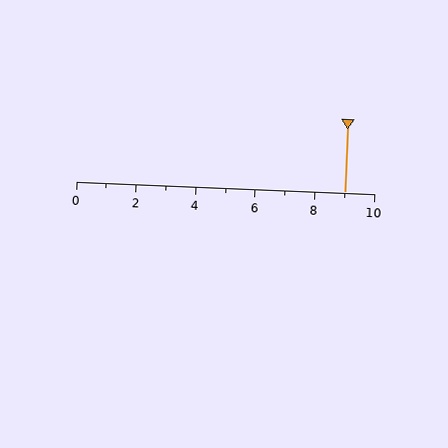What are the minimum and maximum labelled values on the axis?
The axis runs from 0 to 10.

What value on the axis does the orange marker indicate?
The marker indicates approximately 9.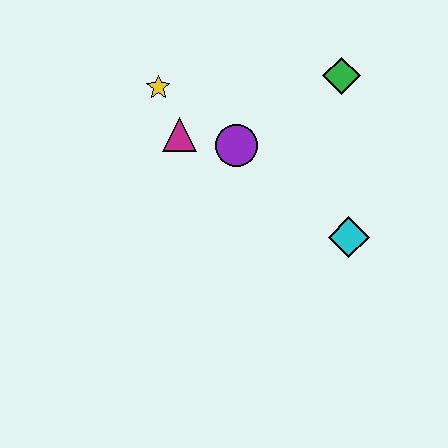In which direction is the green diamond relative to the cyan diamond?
The green diamond is above the cyan diamond.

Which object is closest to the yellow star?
The magenta triangle is closest to the yellow star.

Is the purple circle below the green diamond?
Yes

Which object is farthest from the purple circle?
The cyan diamond is farthest from the purple circle.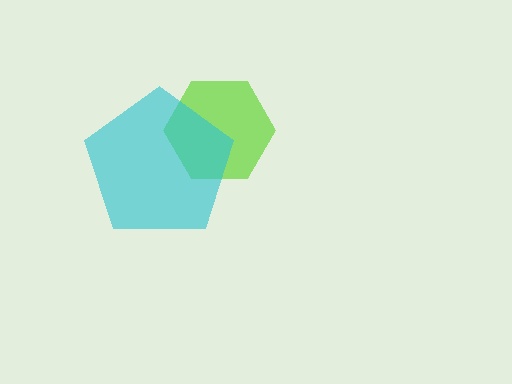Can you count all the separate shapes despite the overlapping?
Yes, there are 2 separate shapes.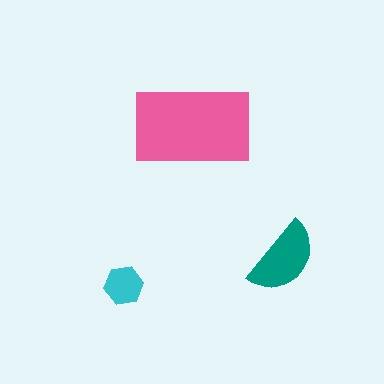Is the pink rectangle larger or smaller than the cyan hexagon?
Larger.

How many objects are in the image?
There are 3 objects in the image.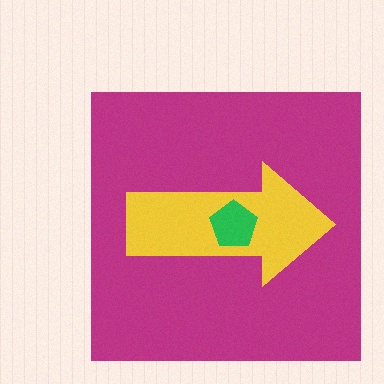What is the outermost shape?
The magenta square.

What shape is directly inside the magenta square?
The yellow arrow.